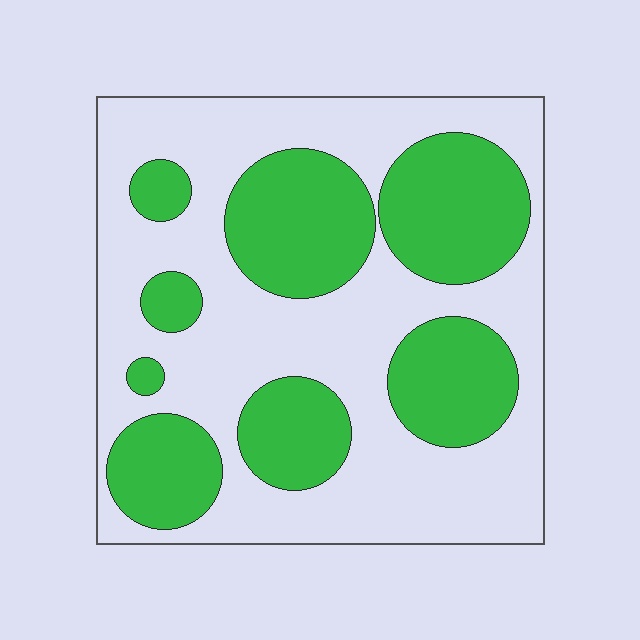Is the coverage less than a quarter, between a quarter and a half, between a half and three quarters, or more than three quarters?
Between a quarter and a half.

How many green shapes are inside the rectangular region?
8.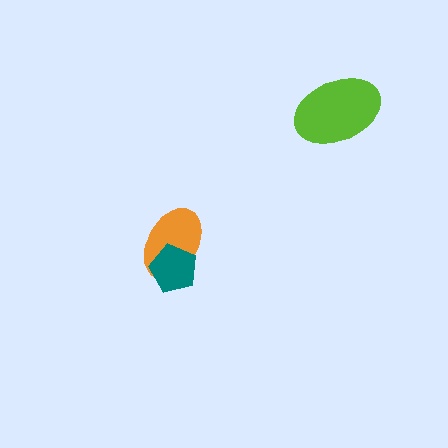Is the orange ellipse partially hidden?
Yes, it is partially covered by another shape.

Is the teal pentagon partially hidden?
No, no other shape covers it.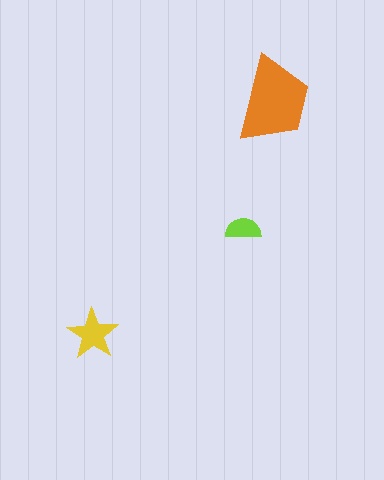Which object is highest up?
The orange trapezoid is topmost.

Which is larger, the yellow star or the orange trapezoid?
The orange trapezoid.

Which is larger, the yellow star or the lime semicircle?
The yellow star.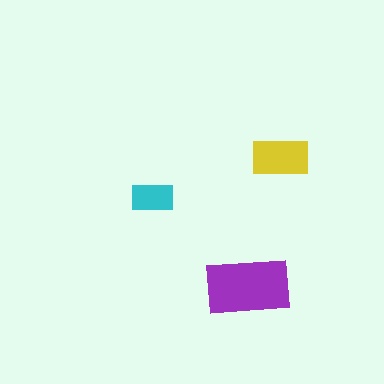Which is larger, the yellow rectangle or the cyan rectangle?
The yellow one.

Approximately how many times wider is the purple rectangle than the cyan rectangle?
About 2 times wider.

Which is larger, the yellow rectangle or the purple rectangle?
The purple one.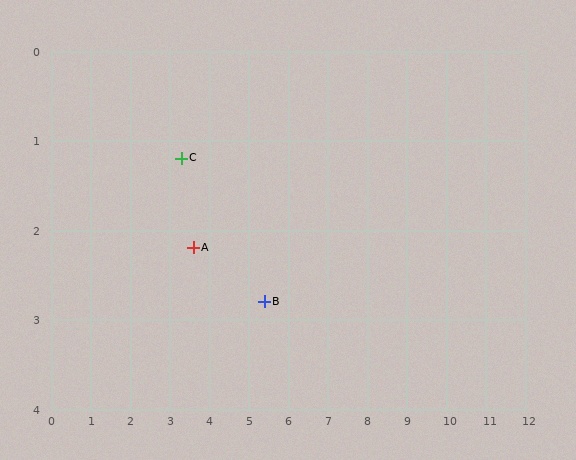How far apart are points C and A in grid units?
Points C and A are about 1.0 grid units apart.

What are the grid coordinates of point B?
Point B is at approximately (5.4, 2.8).